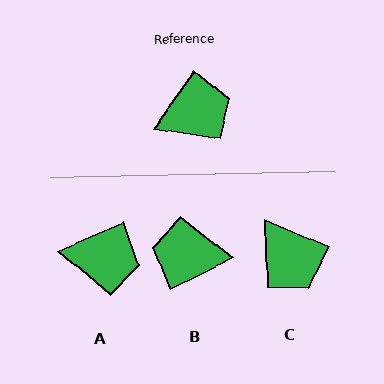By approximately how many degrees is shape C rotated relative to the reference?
Approximately 78 degrees clockwise.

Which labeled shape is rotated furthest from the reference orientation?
B, about 151 degrees away.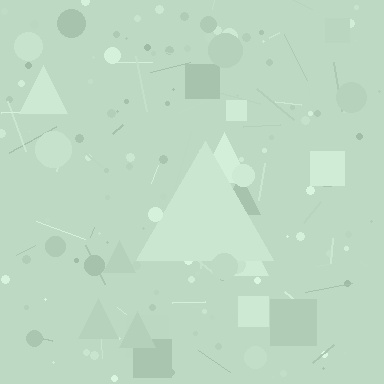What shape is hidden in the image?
A triangle is hidden in the image.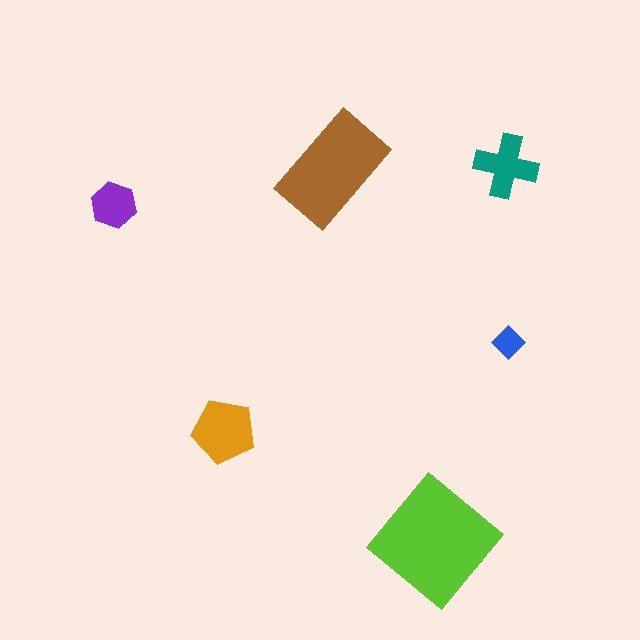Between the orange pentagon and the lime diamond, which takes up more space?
The lime diamond.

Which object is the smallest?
The blue diamond.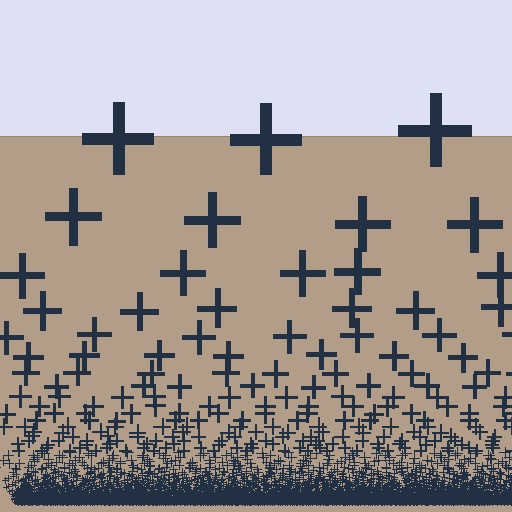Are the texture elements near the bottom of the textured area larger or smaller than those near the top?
Smaller. The gradient is inverted — elements near the bottom are smaller and denser.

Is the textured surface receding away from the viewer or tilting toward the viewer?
The surface appears to tilt toward the viewer. Texture elements get larger and sparser toward the top.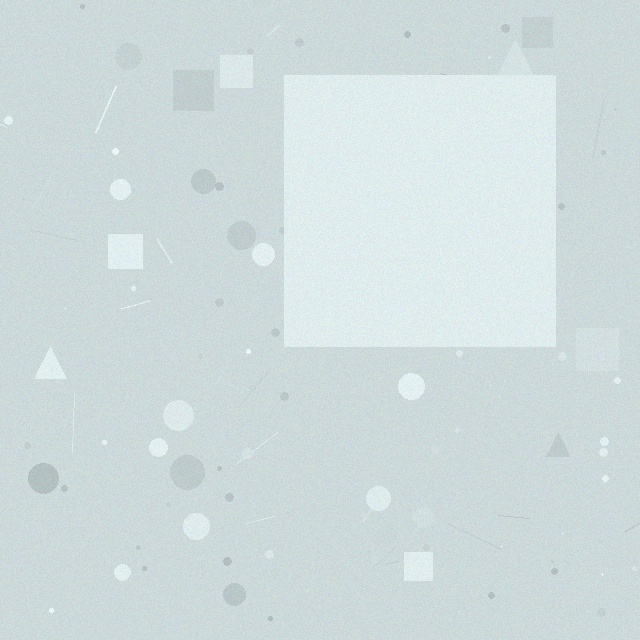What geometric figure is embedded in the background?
A square is embedded in the background.